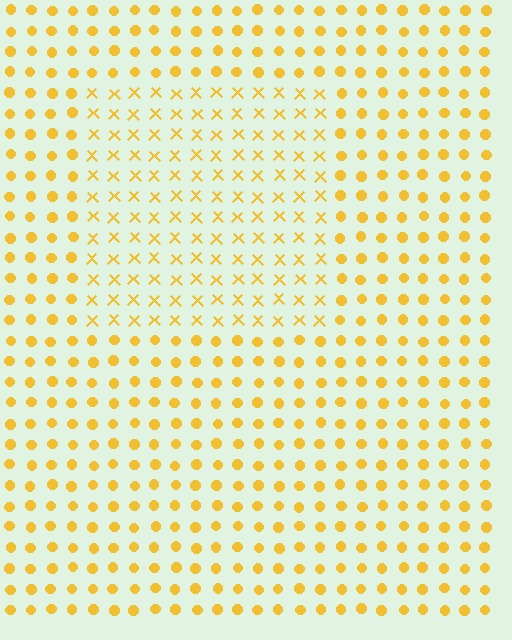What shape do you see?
I see a rectangle.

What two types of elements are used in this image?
The image uses X marks inside the rectangle region and circles outside it.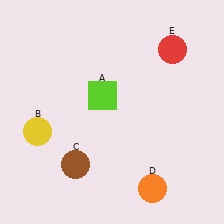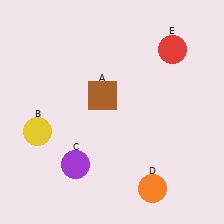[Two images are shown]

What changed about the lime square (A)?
In Image 1, A is lime. In Image 2, it changed to brown.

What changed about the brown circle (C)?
In Image 1, C is brown. In Image 2, it changed to purple.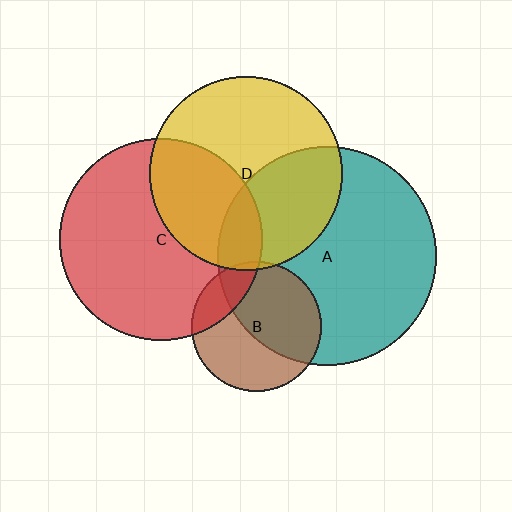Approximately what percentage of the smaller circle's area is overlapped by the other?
Approximately 5%.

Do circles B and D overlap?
Yes.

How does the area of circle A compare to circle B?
Approximately 2.8 times.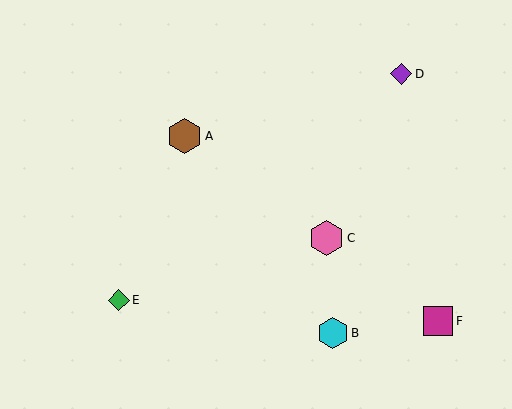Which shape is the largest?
The brown hexagon (labeled A) is the largest.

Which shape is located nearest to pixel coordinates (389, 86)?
The purple diamond (labeled D) at (401, 74) is nearest to that location.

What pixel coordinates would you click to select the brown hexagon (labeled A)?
Click at (185, 136) to select the brown hexagon A.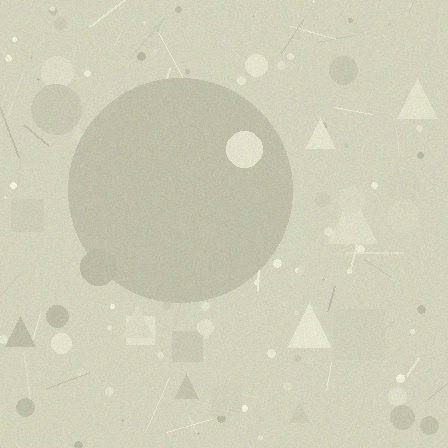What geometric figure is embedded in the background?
A circle is embedded in the background.